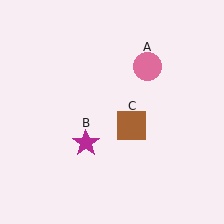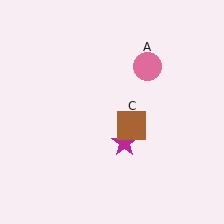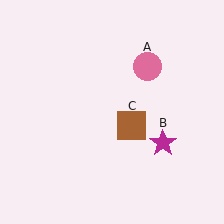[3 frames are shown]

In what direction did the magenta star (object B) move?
The magenta star (object B) moved right.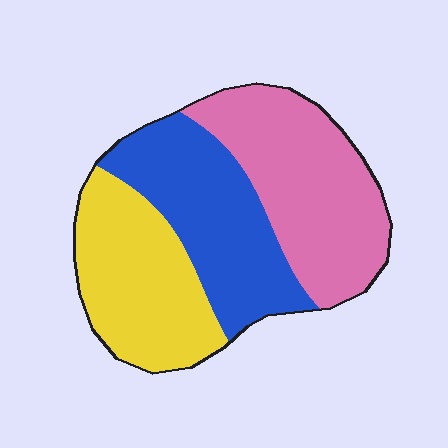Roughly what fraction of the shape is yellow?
Yellow covers 31% of the shape.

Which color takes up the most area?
Pink, at roughly 35%.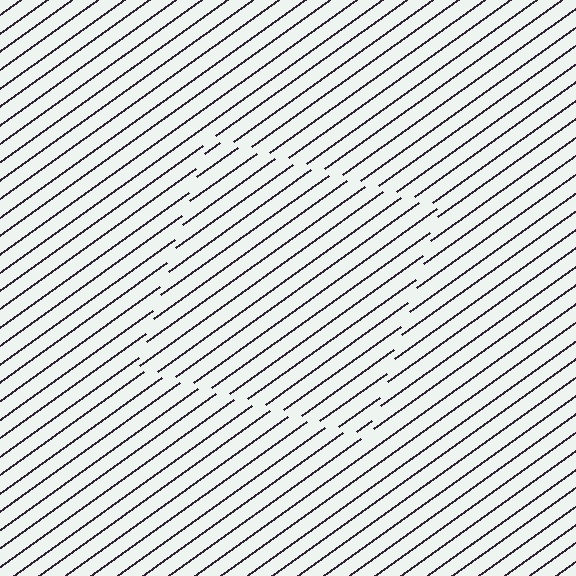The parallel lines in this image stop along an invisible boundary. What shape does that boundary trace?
An illusory square. The interior of the shape contains the same grating, shifted by half a period — the contour is defined by the phase discontinuity where line-ends from the inner and outer gratings abut.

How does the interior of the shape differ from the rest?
The interior of the shape contains the same grating, shifted by half a period — the contour is defined by the phase discontinuity where line-ends from the inner and outer gratings abut.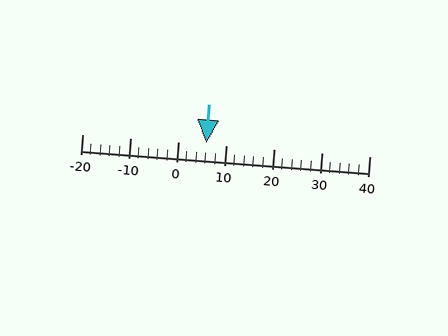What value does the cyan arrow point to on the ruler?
The cyan arrow points to approximately 6.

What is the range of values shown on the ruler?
The ruler shows values from -20 to 40.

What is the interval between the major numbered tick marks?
The major tick marks are spaced 10 units apart.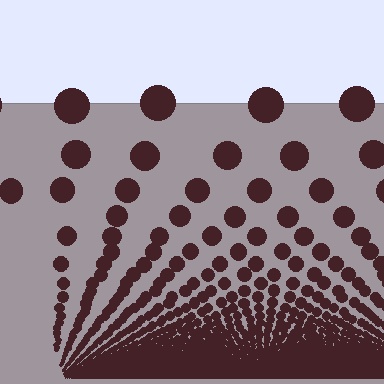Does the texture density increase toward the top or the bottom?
Density increases toward the bottom.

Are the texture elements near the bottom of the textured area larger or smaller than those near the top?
Smaller. The gradient is inverted — elements near the bottom are smaller and denser.